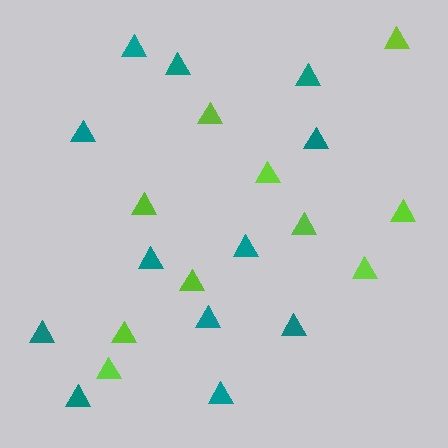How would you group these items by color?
There are 2 groups: one group of lime triangles (10) and one group of teal triangles (12).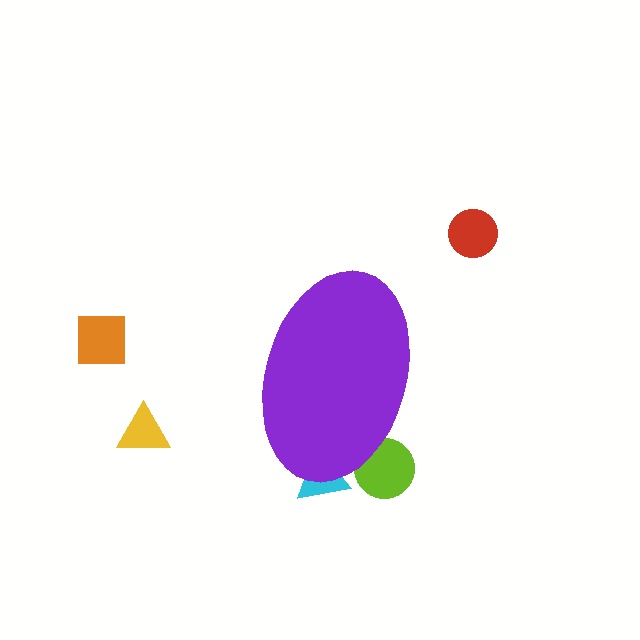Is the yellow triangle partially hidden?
No, the yellow triangle is fully visible.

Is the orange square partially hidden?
No, the orange square is fully visible.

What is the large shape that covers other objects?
A purple ellipse.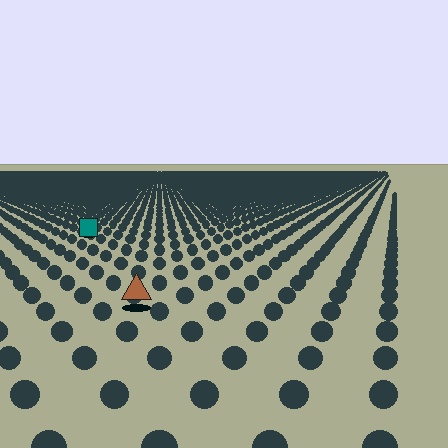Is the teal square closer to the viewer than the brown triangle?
No. The brown triangle is closer — you can tell from the texture gradient: the ground texture is coarser near it.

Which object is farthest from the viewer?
The teal square is farthest from the viewer. It appears smaller and the ground texture around it is denser.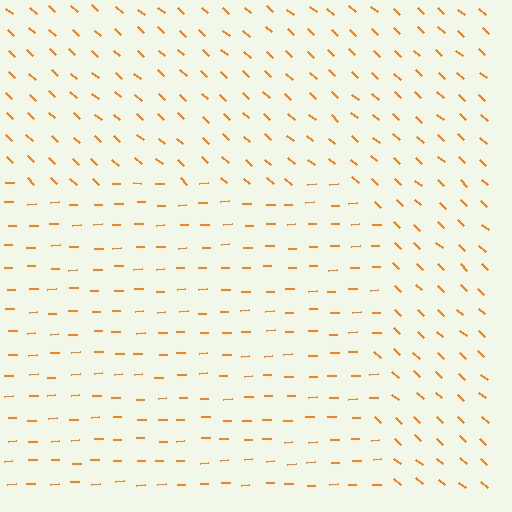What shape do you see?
I see a rectangle.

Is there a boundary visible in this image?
Yes, there is a texture boundary formed by a change in line orientation.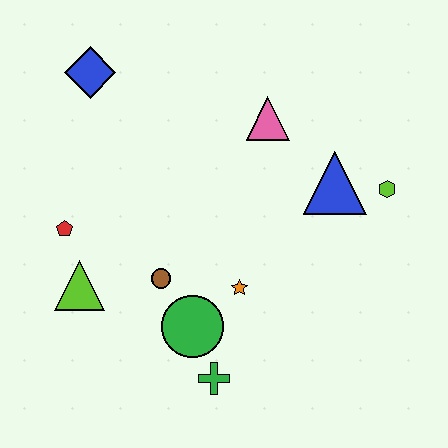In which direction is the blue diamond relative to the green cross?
The blue diamond is above the green cross.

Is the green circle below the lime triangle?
Yes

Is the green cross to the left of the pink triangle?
Yes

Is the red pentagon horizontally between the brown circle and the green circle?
No